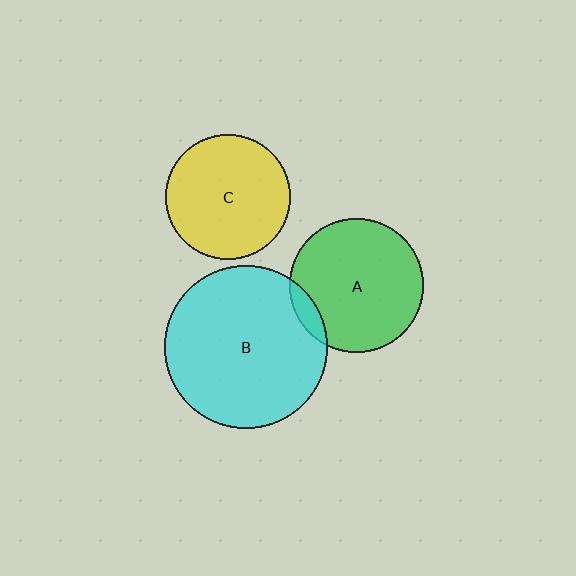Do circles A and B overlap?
Yes.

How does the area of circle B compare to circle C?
Approximately 1.7 times.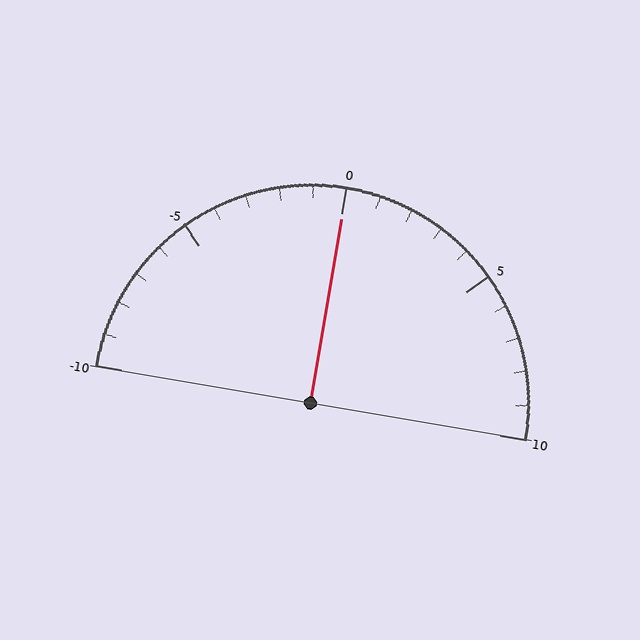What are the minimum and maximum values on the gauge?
The gauge ranges from -10 to 10.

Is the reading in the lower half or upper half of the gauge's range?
The reading is in the upper half of the range (-10 to 10).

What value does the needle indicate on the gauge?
The needle indicates approximately 0.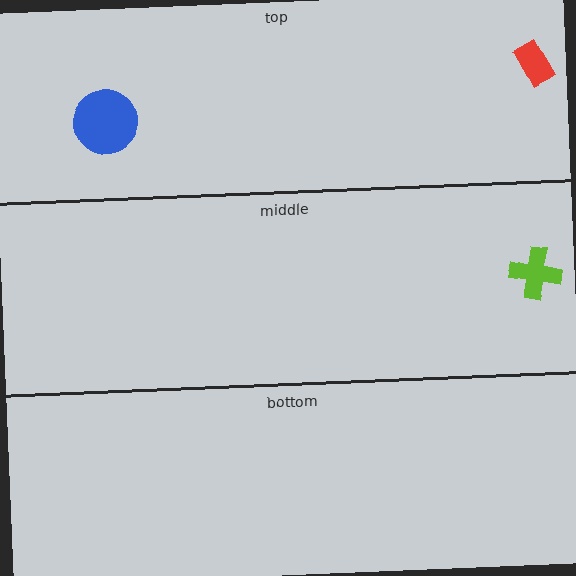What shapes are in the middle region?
The lime cross.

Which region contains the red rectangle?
The top region.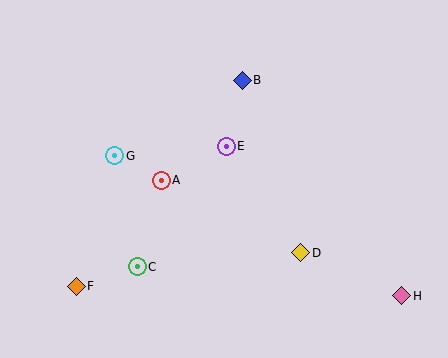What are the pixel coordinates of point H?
Point H is at (402, 296).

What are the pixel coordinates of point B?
Point B is at (242, 80).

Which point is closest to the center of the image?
Point E at (226, 146) is closest to the center.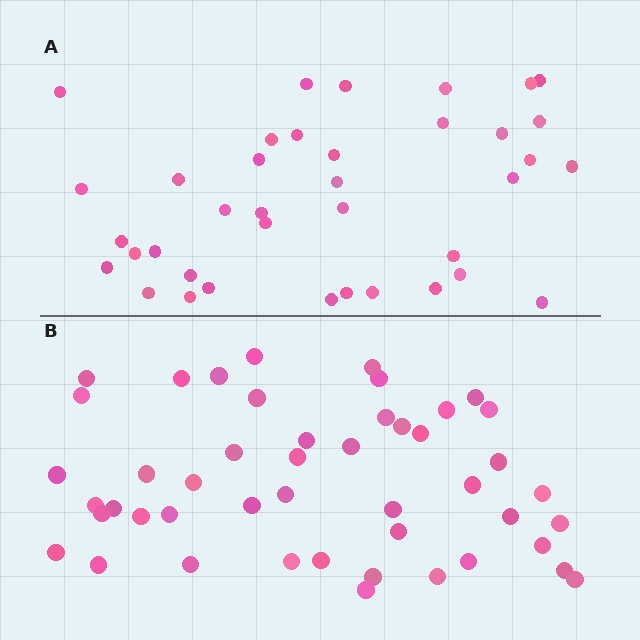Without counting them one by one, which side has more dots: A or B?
Region B (the bottom region) has more dots.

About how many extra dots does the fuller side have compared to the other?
Region B has roughly 8 or so more dots than region A.